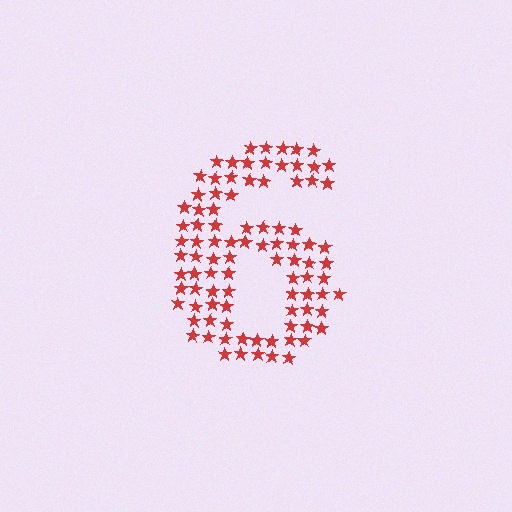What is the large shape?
The large shape is the digit 6.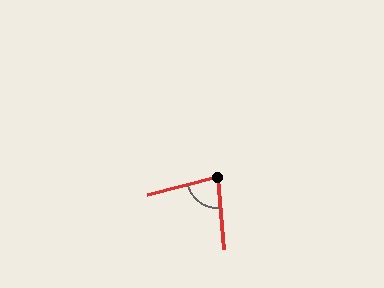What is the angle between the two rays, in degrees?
Approximately 81 degrees.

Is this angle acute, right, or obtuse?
It is acute.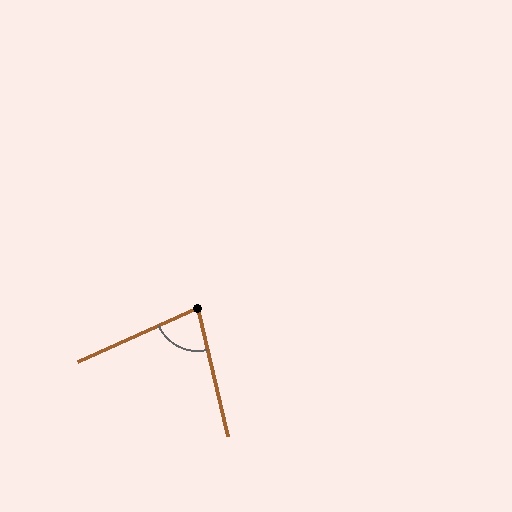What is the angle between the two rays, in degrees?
Approximately 79 degrees.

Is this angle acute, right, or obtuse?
It is acute.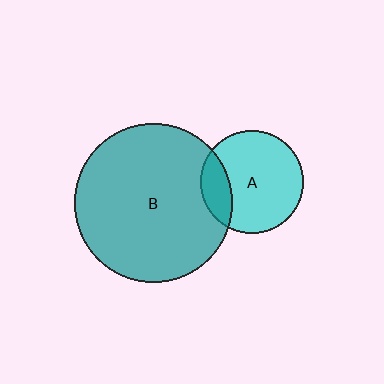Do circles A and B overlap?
Yes.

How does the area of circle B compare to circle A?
Approximately 2.4 times.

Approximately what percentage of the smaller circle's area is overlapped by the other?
Approximately 20%.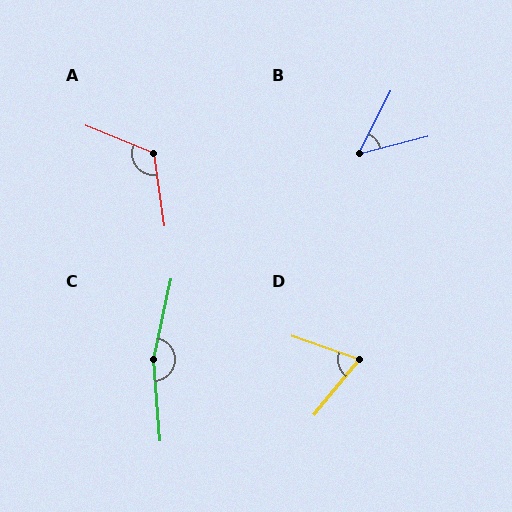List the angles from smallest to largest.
B (49°), D (70°), A (120°), C (163°).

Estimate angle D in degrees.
Approximately 70 degrees.